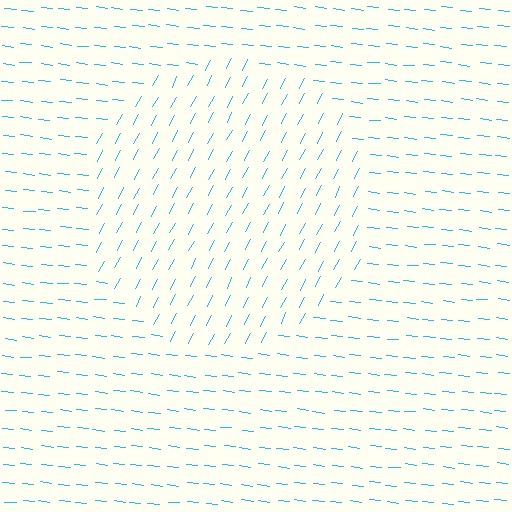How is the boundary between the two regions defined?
The boundary is defined purely by a change in line orientation (approximately 69 degrees difference). All lines are the same color and thickness.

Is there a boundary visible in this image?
Yes, there is a texture boundary formed by a change in line orientation.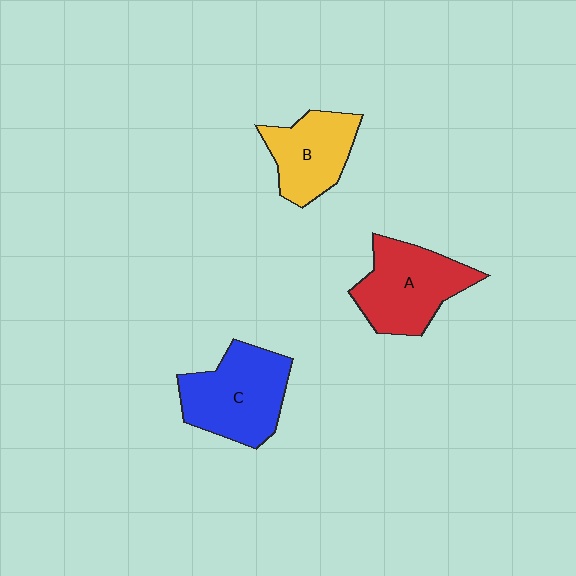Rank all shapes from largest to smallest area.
From largest to smallest: C (blue), A (red), B (yellow).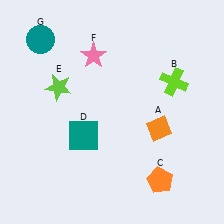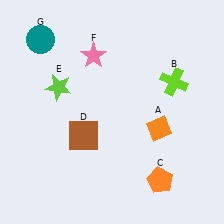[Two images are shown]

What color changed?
The square (D) changed from teal in Image 1 to brown in Image 2.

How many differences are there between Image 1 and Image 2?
There is 1 difference between the two images.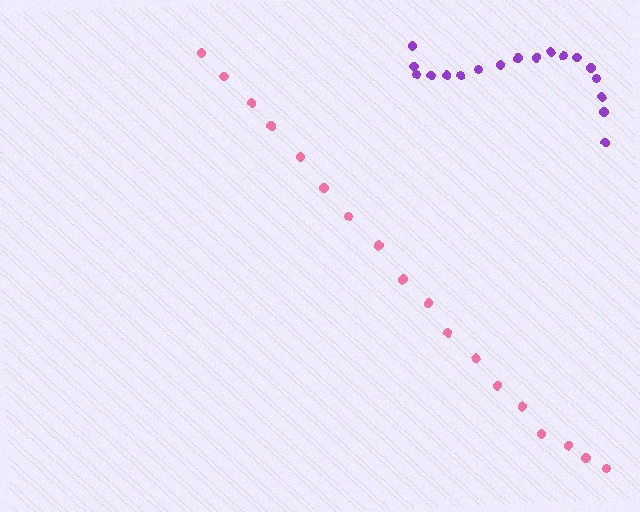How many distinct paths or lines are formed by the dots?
There are 2 distinct paths.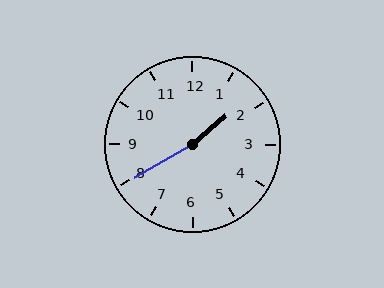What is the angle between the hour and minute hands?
Approximately 170 degrees.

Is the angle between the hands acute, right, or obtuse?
It is obtuse.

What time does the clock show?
1:40.